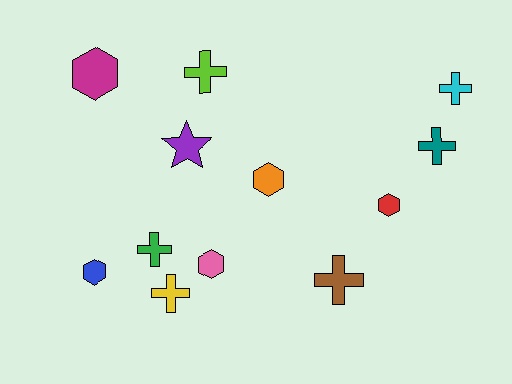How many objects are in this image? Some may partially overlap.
There are 12 objects.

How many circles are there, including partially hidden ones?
There are no circles.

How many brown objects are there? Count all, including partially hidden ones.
There is 1 brown object.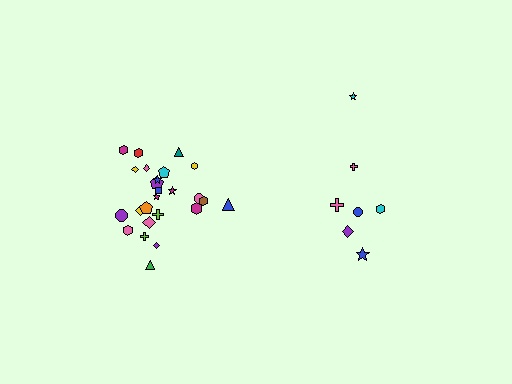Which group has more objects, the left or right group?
The left group.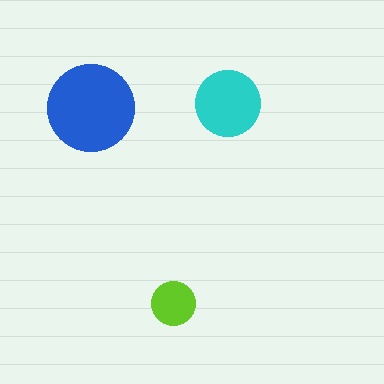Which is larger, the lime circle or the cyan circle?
The cyan one.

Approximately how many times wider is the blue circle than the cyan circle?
About 1.5 times wider.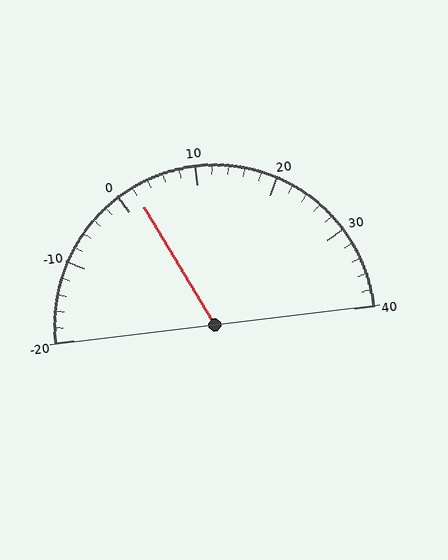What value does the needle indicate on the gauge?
The needle indicates approximately 2.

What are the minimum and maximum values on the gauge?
The gauge ranges from -20 to 40.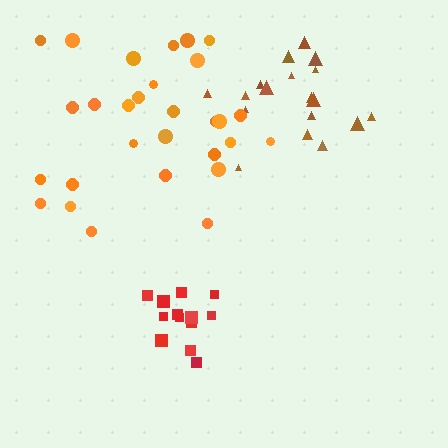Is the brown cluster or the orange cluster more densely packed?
Brown.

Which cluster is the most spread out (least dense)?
Orange.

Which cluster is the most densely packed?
Red.